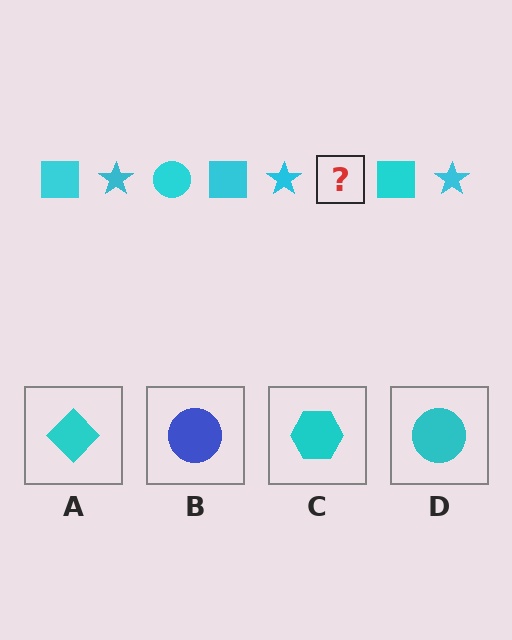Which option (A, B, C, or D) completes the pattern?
D.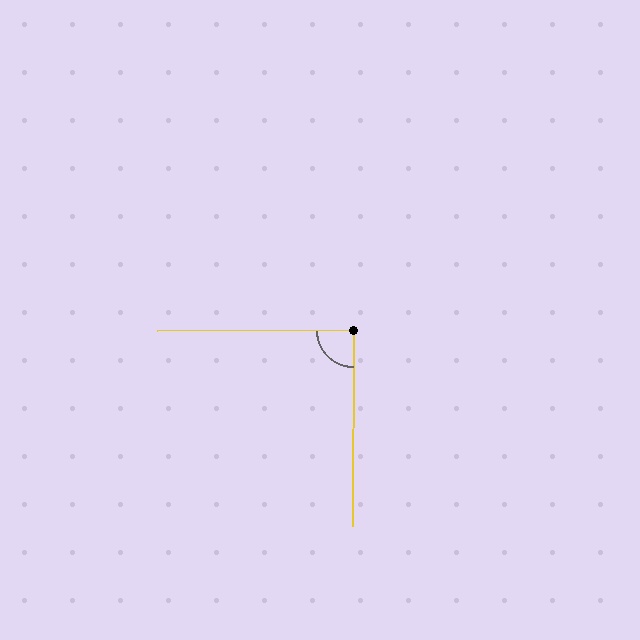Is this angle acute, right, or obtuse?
It is approximately a right angle.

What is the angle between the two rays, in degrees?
Approximately 90 degrees.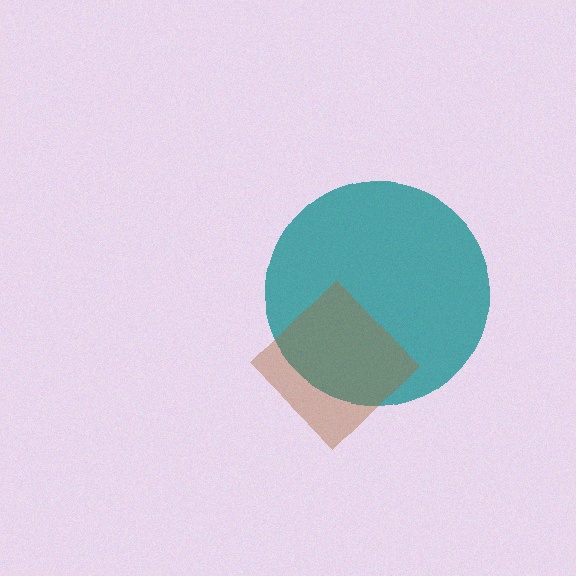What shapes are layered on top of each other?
The layered shapes are: a teal circle, a brown diamond.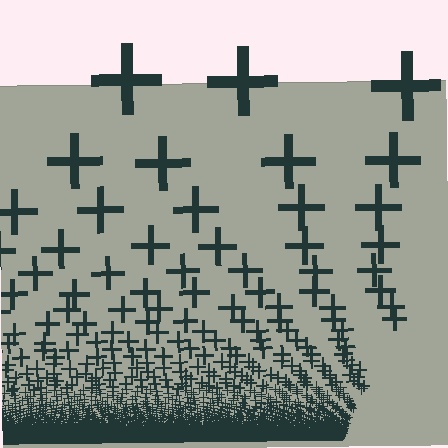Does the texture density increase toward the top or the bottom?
Density increases toward the bottom.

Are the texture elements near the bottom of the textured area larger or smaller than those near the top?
Smaller. The gradient is inverted — elements near the bottom are smaller and denser.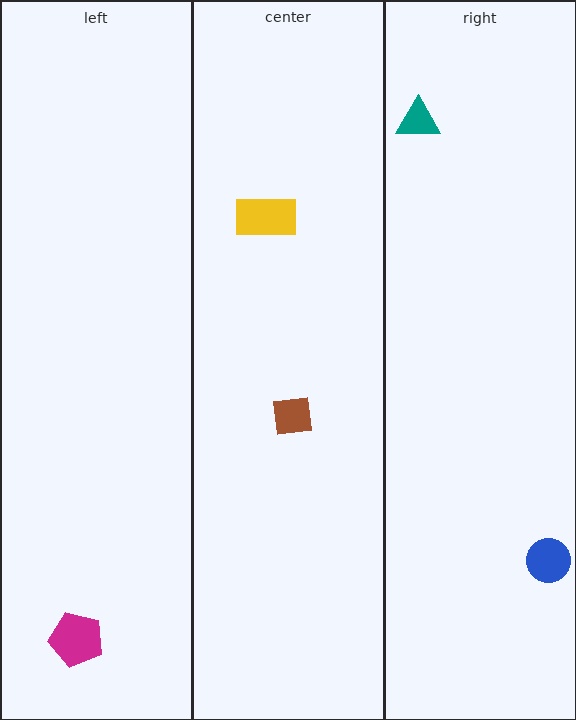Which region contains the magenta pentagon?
The left region.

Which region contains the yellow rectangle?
The center region.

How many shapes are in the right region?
2.